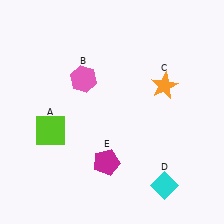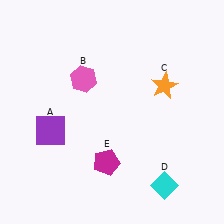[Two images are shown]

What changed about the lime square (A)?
In Image 1, A is lime. In Image 2, it changed to purple.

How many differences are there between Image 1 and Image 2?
There is 1 difference between the two images.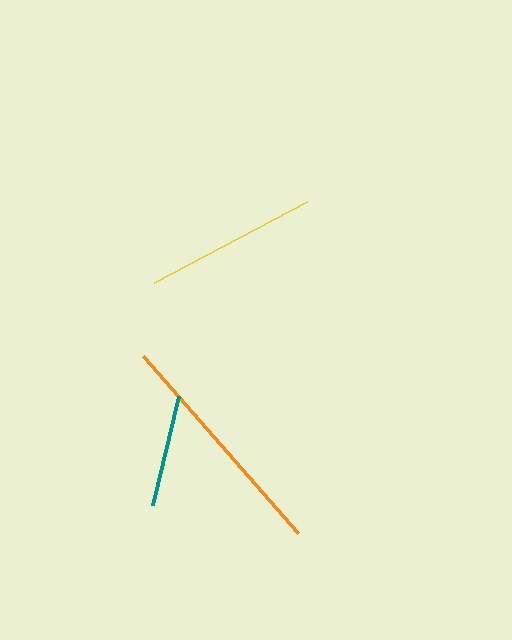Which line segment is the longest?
The orange line is the longest at approximately 235 pixels.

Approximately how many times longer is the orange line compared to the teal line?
The orange line is approximately 2.1 times the length of the teal line.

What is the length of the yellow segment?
The yellow segment is approximately 173 pixels long.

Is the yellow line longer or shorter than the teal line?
The yellow line is longer than the teal line.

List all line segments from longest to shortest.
From longest to shortest: orange, yellow, teal.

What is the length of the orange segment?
The orange segment is approximately 235 pixels long.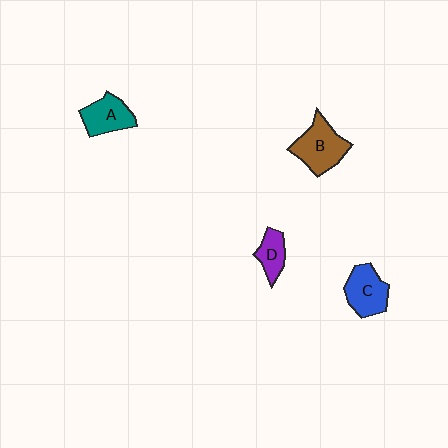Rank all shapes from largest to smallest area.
From largest to smallest: B (brown), C (blue), A (teal), D (purple).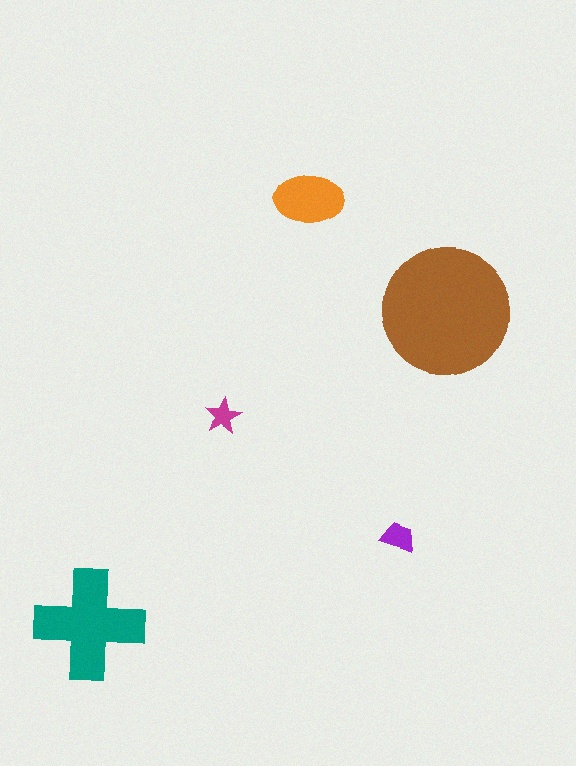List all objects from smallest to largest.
The magenta star, the purple trapezoid, the orange ellipse, the teal cross, the brown circle.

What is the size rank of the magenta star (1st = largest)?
5th.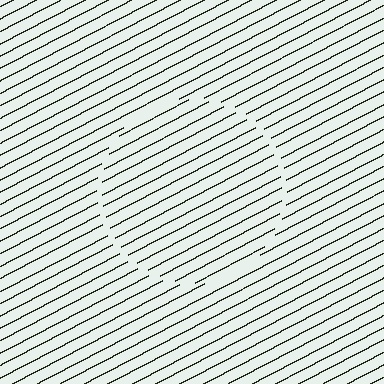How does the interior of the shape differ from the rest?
The interior of the shape contains the same grating, shifted by half a period — the contour is defined by the phase discontinuity where line-ends from the inner and outer gratings abut.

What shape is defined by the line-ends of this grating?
An illusory circle. The interior of the shape contains the same grating, shifted by half a period — the contour is defined by the phase discontinuity where line-ends from the inner and outer gratings abut.